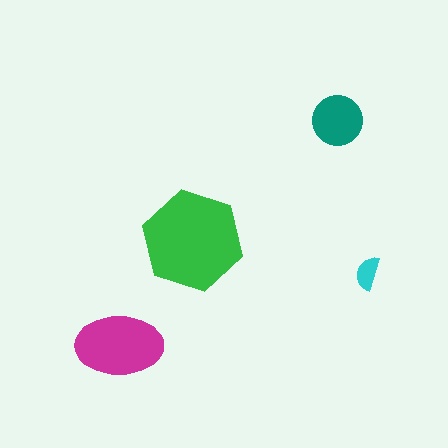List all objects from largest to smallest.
The green hexagon, the magenta ellipse, the teal circle, the cyan semicircle.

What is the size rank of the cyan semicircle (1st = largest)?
4th.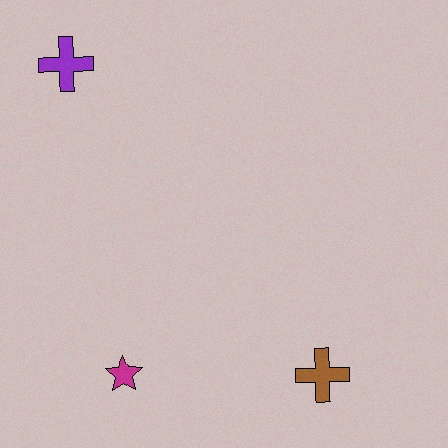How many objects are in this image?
There are 3 objects.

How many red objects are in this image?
There are no red objects.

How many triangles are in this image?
There are no triangles.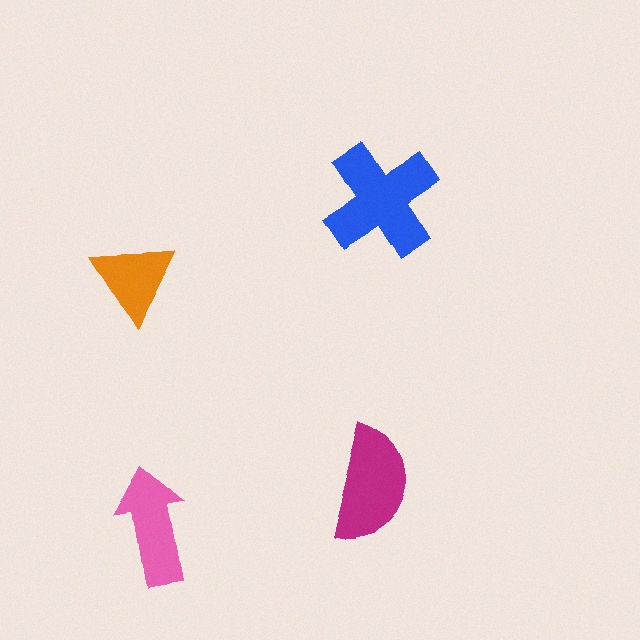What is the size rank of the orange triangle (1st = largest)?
4th.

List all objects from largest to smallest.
The blue cross, the magenta semicircle, the pink arrow, the orange triangle.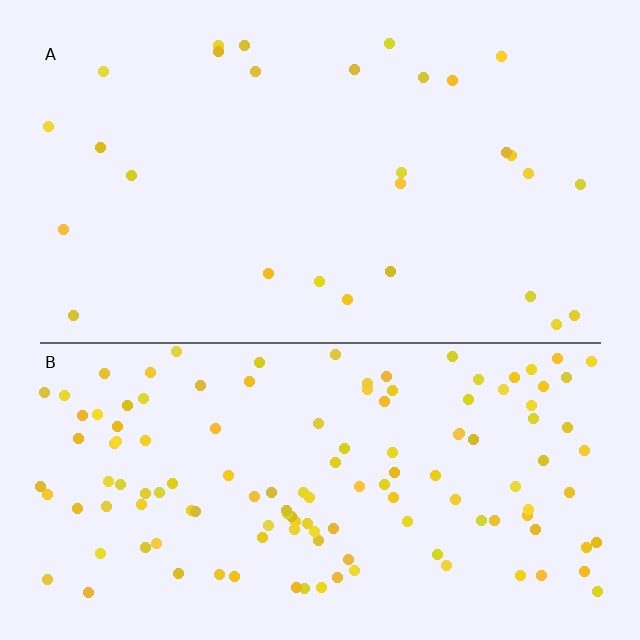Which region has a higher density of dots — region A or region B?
B (the bottom).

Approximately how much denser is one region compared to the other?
Approximately 4.6× — region B over region A.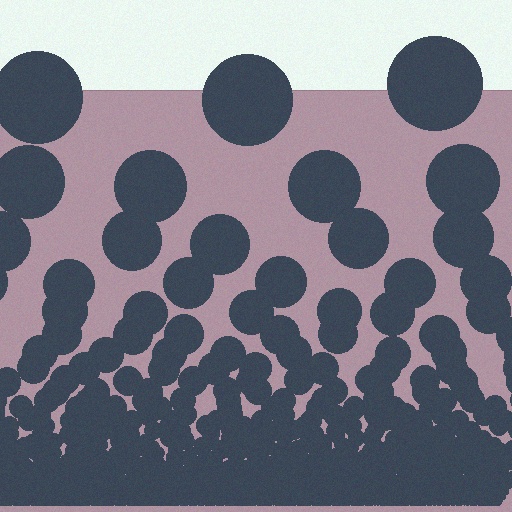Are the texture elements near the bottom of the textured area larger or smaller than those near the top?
Smaller. The gradient is inverted — elements near the bottom are smaller and denser.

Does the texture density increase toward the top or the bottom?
Density increases toward the bottom.